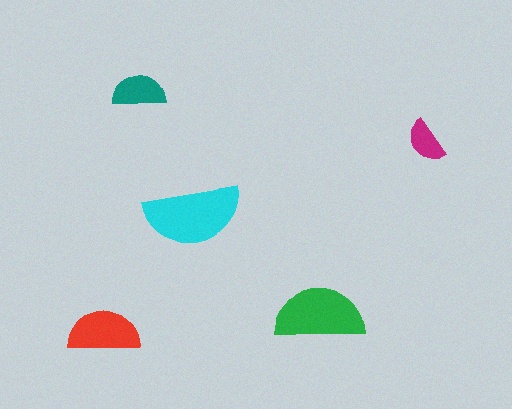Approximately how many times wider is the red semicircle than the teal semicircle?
About 1.5 times wider.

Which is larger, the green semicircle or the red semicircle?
The green one.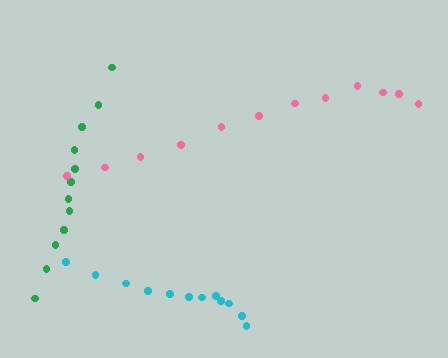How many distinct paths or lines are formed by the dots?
There are 3 distinct paths.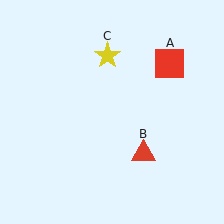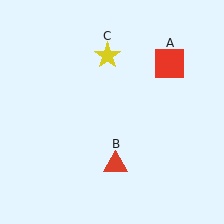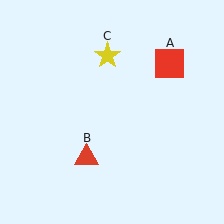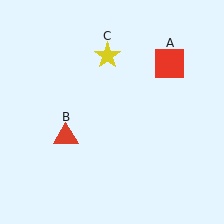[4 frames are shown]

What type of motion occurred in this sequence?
The red triangle (object B) rotated clockwise around the center of the scene.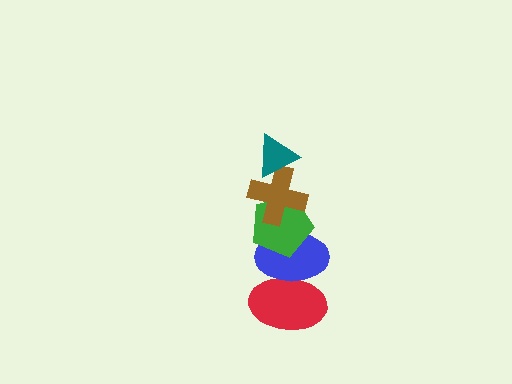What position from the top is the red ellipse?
The red ellipse is 5th from the top.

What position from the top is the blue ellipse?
The blue ellipse is 4th from the top.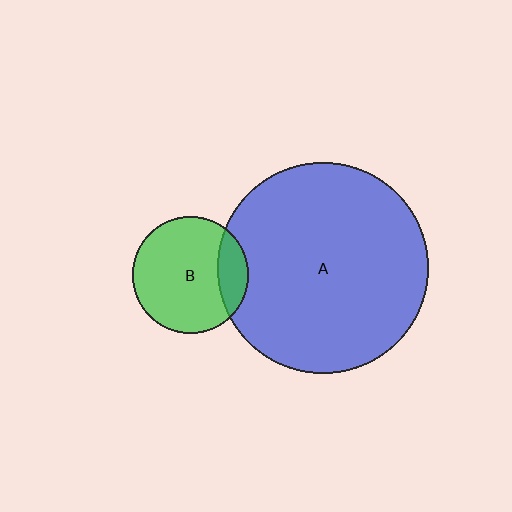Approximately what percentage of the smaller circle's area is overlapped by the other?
Approximately 20%.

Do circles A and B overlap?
Yes.